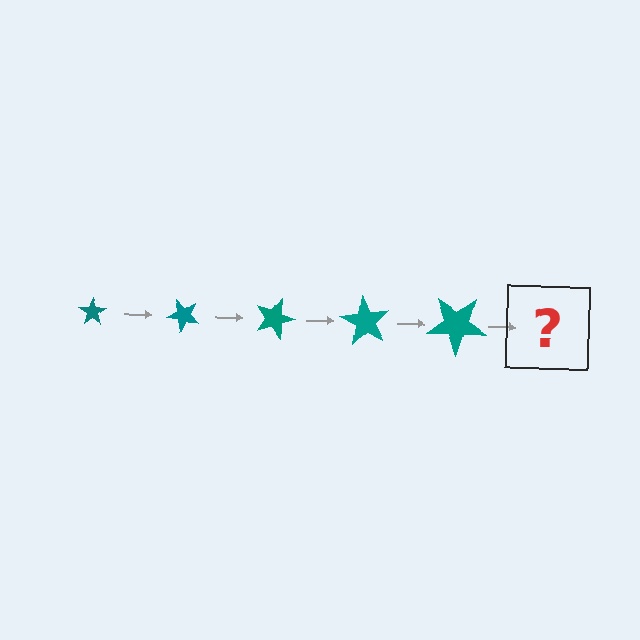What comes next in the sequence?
The next element should be a star, larger than the previous one and rotated 225 degrees from the start.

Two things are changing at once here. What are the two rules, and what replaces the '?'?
The two rules are that the star grows larger each step and it rotates 45 degrees each step. The '?' should be a star, larger than the previous one and rotated 225 degrees from the start.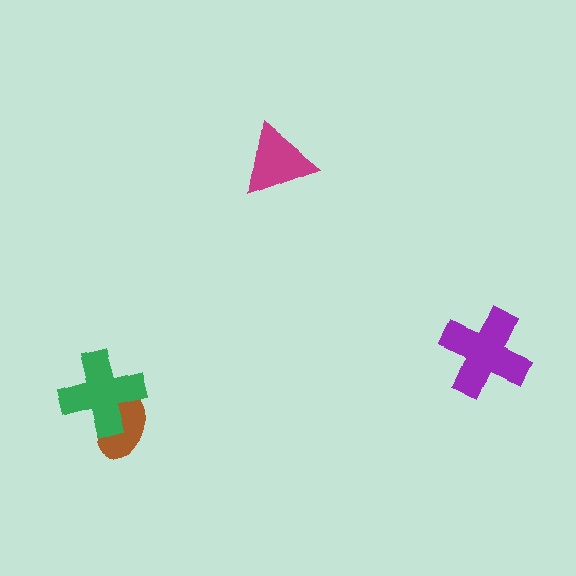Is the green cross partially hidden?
No, no other shape covers it.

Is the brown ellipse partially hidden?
Yes, it is partially covered by another shape.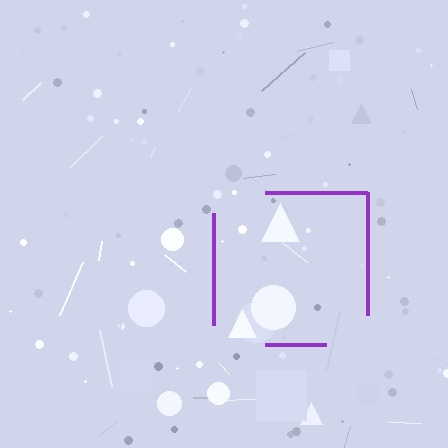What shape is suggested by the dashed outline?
The dashed outline suggests a square.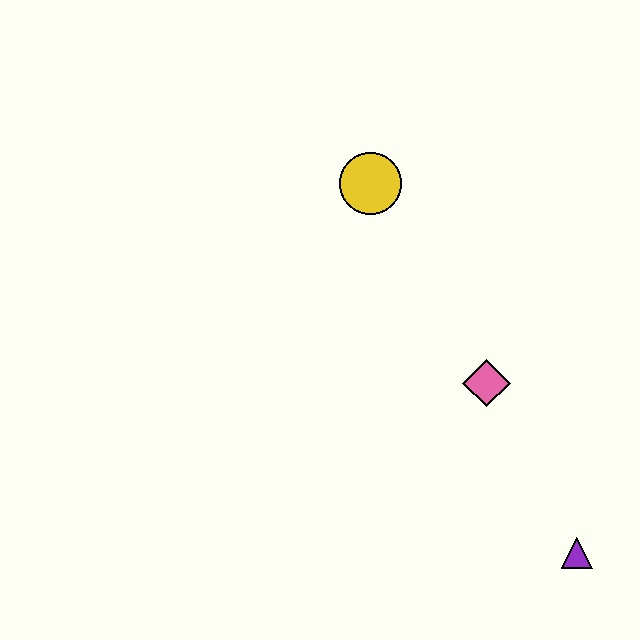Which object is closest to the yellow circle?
The pink diamond is closest to the yellow circle.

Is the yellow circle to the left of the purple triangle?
Yes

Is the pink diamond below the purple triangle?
No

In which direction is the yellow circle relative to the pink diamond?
The yellow circle is above the pink diamond.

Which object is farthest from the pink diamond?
The yellow circle is farthest from the pink diamond.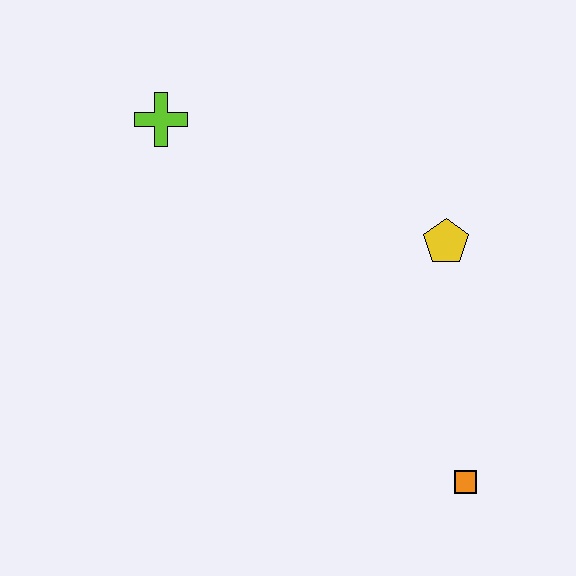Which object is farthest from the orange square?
The lime cross is farthest from the orange square.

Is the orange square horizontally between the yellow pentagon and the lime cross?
No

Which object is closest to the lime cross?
The yellow pentagon is closest to the lime cross.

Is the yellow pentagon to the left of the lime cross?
No